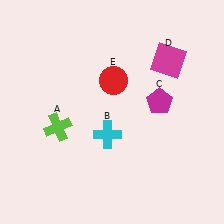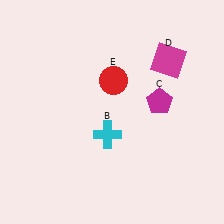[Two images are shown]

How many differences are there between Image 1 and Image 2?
There is 1 difference between the two images.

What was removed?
The lime cross (A) was removed in Image 2.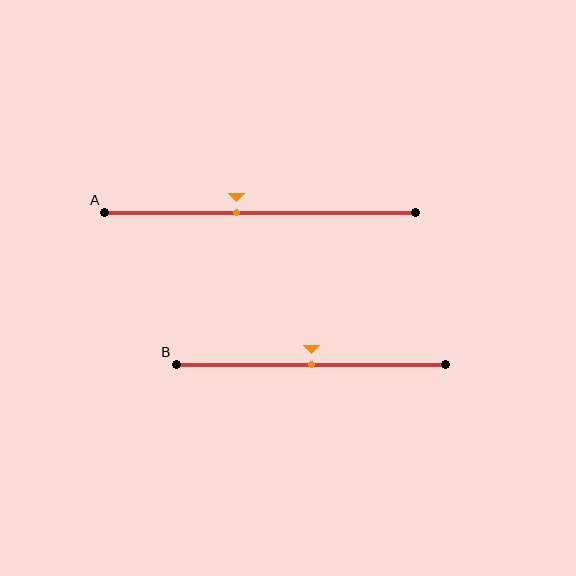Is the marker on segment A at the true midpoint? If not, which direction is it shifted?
No, the marker on segment A is shifted to the left by about 8% of the segment length.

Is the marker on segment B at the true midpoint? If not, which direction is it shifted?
Yes, the marker on segment B is at the true midpoint.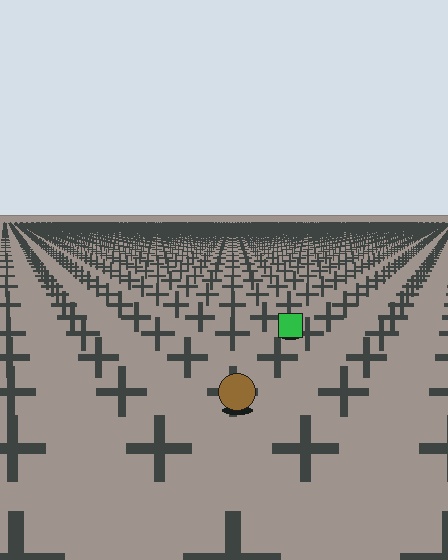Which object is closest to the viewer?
The brown circle is closest. The texture marks near it are larger and more spread out.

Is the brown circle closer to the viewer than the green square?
Yes. The brown circle is closer — you can tell from the texture gradient: the ground texture is coarser near it.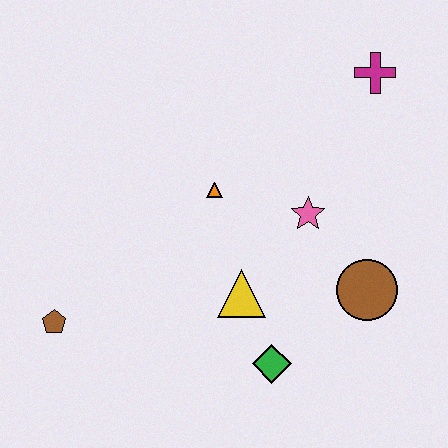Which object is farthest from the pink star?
The brown pentagon is farthest from the pink star.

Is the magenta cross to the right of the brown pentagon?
Yes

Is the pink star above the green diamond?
Yes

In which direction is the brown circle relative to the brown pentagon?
The brown circle is to the right of the brown pentagon.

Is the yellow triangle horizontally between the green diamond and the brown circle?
No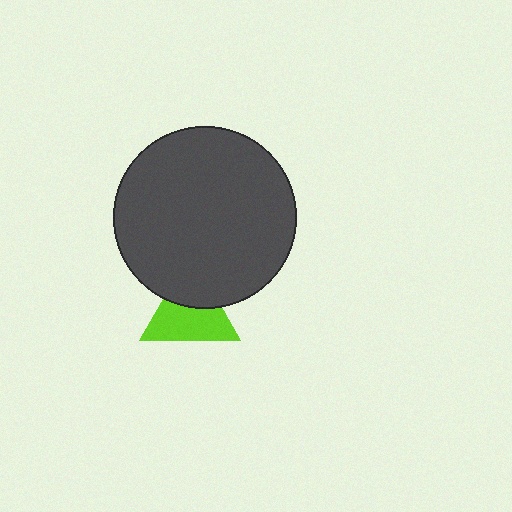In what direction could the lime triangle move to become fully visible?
The lime triangle could move down. That would shift it out from behind the dark gray circle entirely.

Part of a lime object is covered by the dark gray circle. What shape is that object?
It is a triangle.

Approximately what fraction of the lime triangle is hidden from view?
Roughly 37% of the lime triangle is hidden behind the dark gray circle.